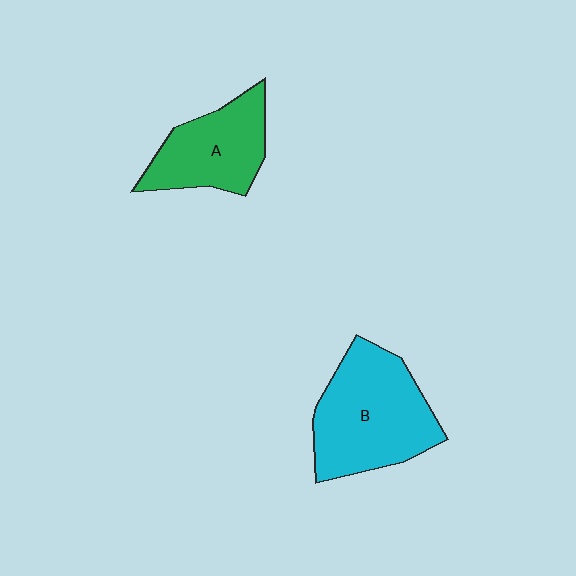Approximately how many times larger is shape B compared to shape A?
Approximately 1.4 times.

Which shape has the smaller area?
Shape A (green).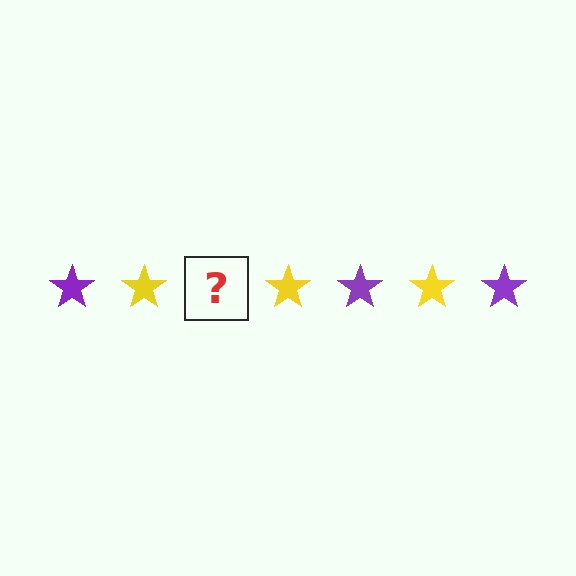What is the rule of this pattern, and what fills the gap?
The rule is that the pattern cycles through purple, yellow stars. The gap should be filled with a purple star.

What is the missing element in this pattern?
The missing element is a purple star.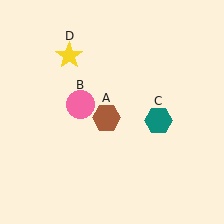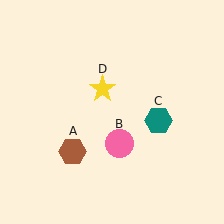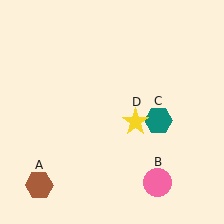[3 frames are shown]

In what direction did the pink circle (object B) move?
The pink circle (object B) moved down and to the right.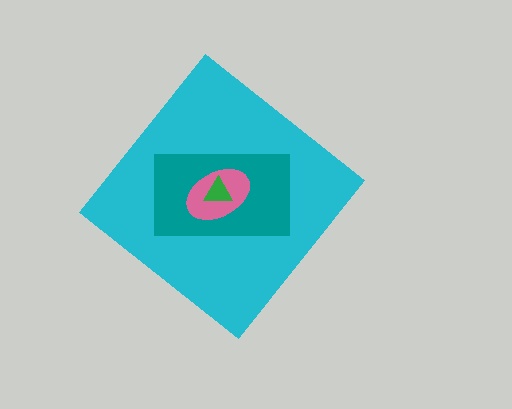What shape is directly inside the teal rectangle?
The pink ellipse.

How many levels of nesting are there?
4.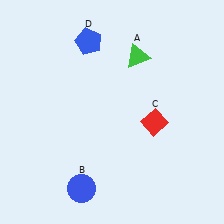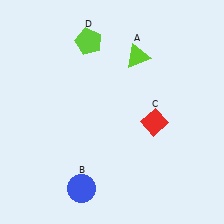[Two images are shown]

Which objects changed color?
A changed from green to lime. D changed from blue to lime.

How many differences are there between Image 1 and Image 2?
There are 2 differences between the two images.